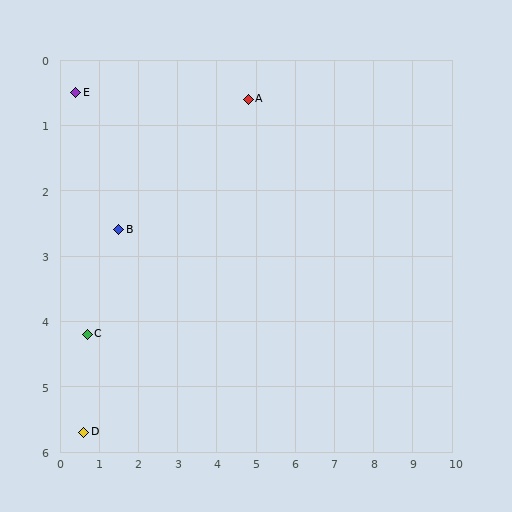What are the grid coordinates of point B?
Point B is at approximately (1.5, 2.6).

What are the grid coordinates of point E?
Point E is at approximately (0.4, 0.5).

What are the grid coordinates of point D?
Point D is at approximately (0.6, 5.7).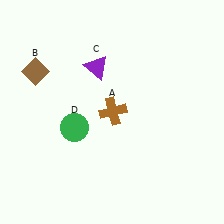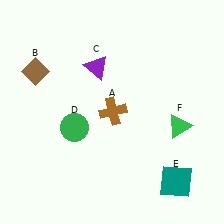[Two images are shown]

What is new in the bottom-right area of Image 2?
A green triangle (F) was added in the bottom-right area of Image 2.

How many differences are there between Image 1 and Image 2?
There are 2 differences between the two images.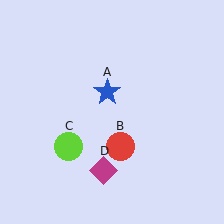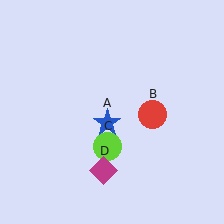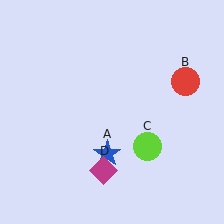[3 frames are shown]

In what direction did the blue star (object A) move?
The blue star (object A) moved down.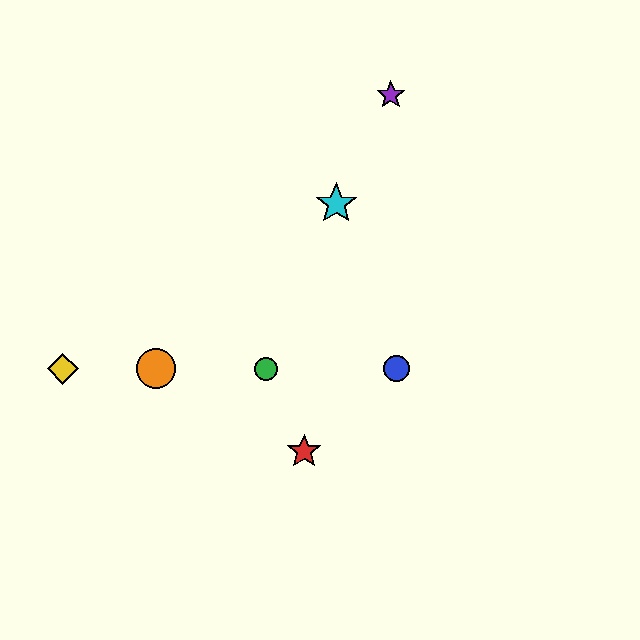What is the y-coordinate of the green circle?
The green circle is at y≈369.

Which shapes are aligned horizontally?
The blue circle, the green circle, the yellow diamond, the orange circle are aligned horizontally.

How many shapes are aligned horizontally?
4 shapes (the blue circle, the green circle, the yellow diamond, the orange circle) are aligned horizontally.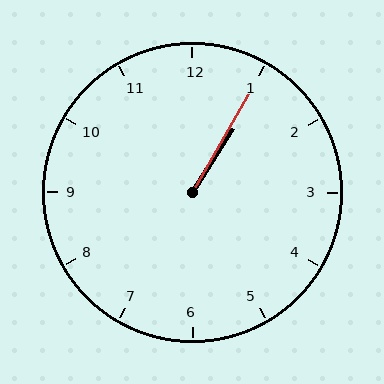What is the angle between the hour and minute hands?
Approximately 2 degrees.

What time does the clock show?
1:05.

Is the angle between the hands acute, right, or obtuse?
It is acute.